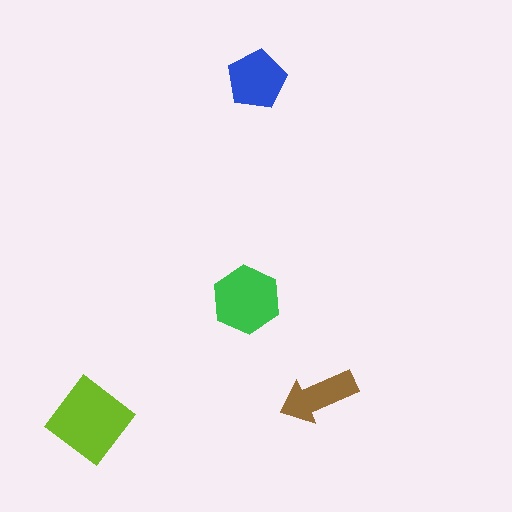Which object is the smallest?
The brown arrow.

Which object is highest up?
The blue pentagon is topmost.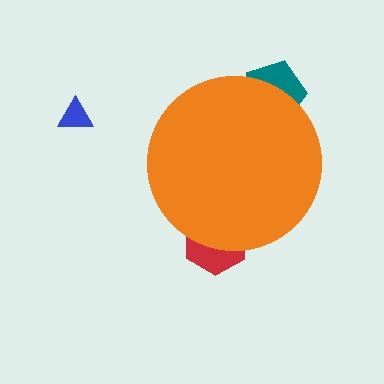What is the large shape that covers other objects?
An orange circle.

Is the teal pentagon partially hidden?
Yes, the teal pentagon is partially hidden behind the orange circle.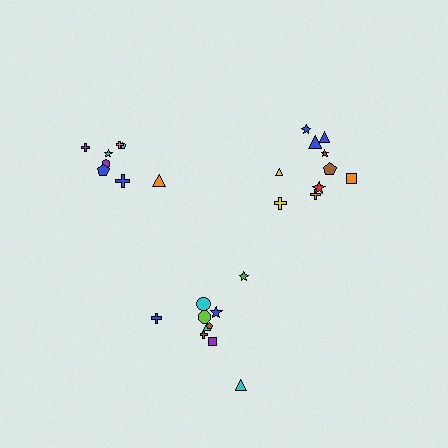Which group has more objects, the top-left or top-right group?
The top-right group.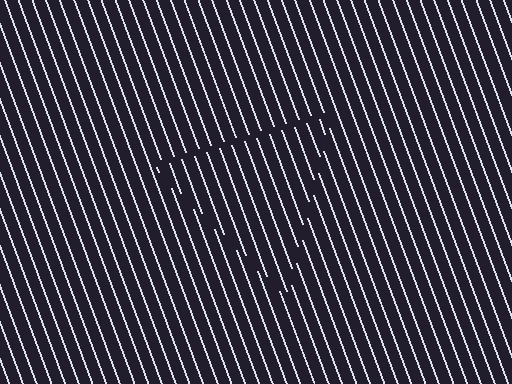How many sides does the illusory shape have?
3 sides — the line-ends trace a triangle.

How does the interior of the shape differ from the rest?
The interior of the shape contains the same grating, shifted by half a period — the contour is defined by the phase discontinuity where line-ends from the inner and outer gratings abut.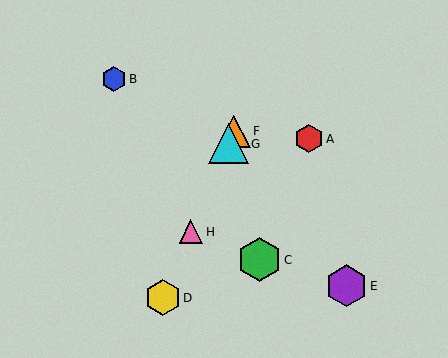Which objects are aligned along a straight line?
Objects D, F, G, H are aligned along a straight line.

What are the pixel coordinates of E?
Object E is at (346, 286).